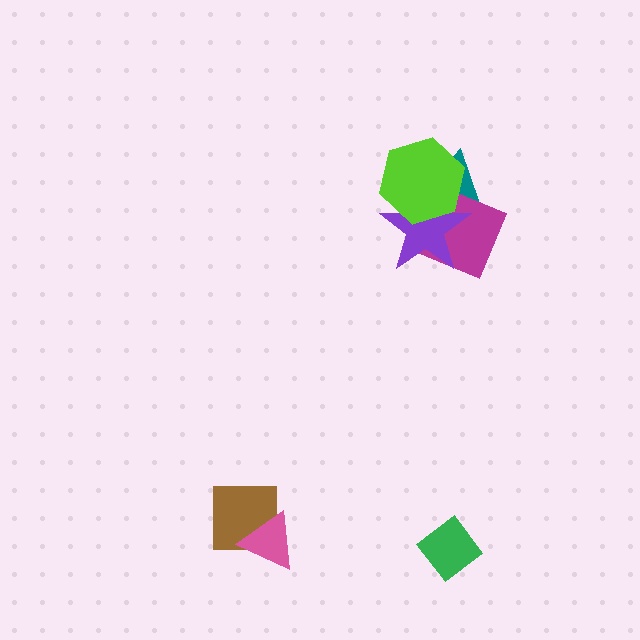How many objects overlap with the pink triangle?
1 object overlaps with the pink triangle.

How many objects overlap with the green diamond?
0 objects overlap with the green diamond.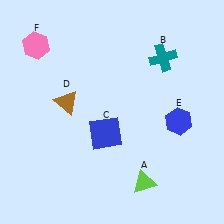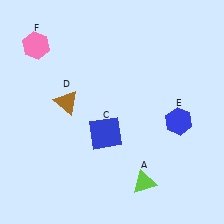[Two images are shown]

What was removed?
The teal cross (B) was removed in Image 2.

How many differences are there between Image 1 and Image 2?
There is 1 difference between the two images.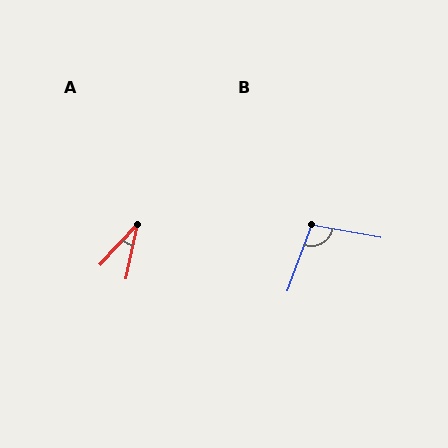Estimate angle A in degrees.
Approximately 30 degrees.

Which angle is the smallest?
A, at approximately 30 degrees.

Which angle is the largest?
B, at approximately 100 degrees.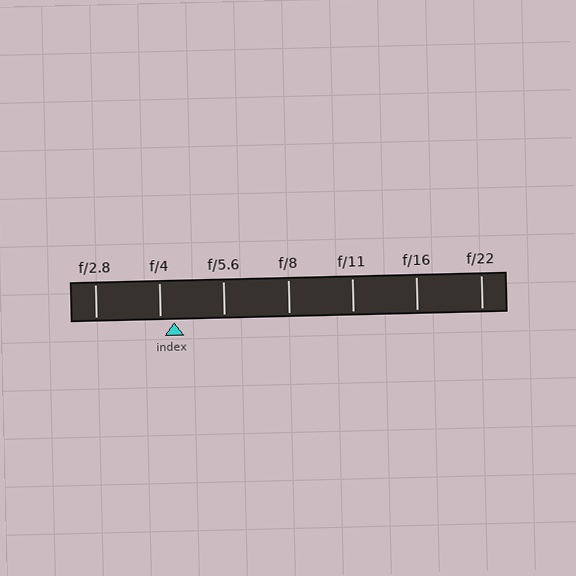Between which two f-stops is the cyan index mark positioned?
The index mark is between f/4 and f/5.6.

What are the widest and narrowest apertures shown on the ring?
The widest aperture shown is f/2.8 and the narrowest is f/22.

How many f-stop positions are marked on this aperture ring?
There are 7 f-stop positions marked.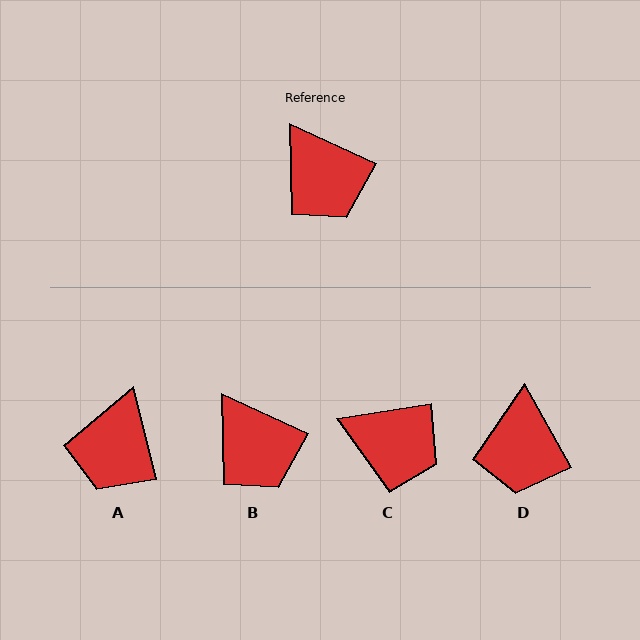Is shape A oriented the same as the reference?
No, it is off by about 51 degrees.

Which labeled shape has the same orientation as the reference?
B.